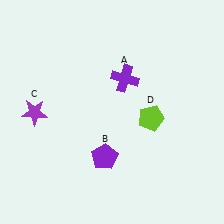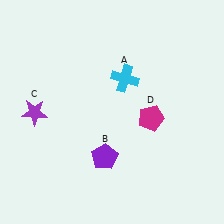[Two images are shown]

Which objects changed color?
A changed from purple to cyan. D changed from lime to magenta.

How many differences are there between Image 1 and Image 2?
There are 2 differences between the two images.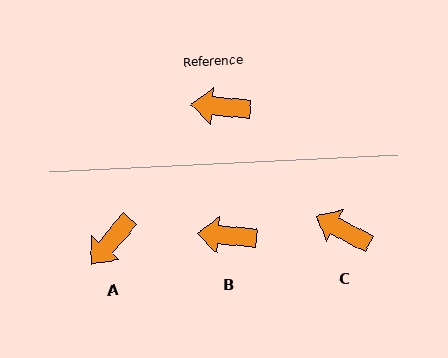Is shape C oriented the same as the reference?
No, it is off by about 24 degrees.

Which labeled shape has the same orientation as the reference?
B.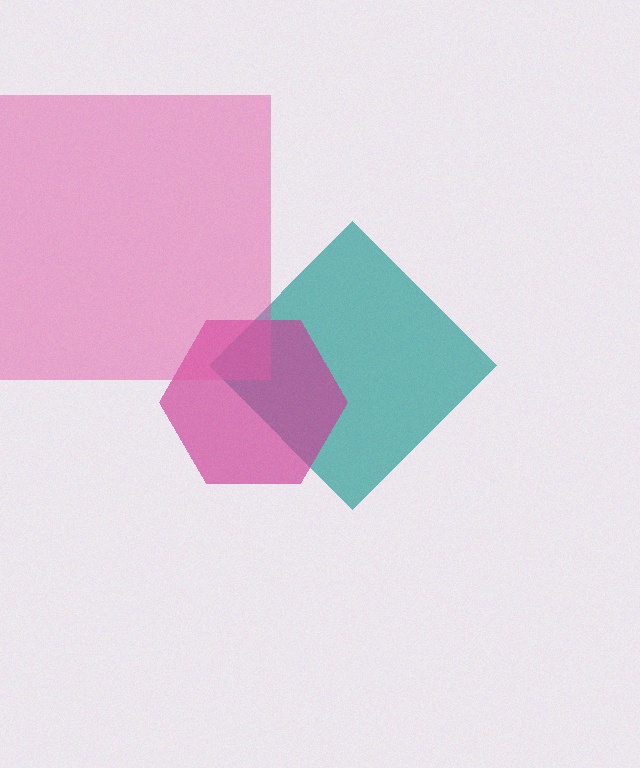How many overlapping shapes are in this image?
There are 3 overlapping shapes in the image.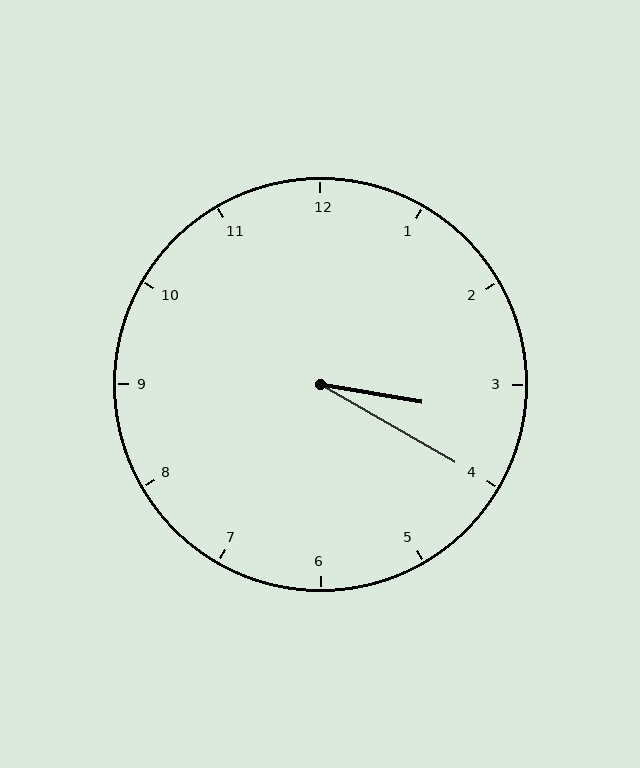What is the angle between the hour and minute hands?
Approximately 20 degrees.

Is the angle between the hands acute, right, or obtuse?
It is acute.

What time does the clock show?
3:20.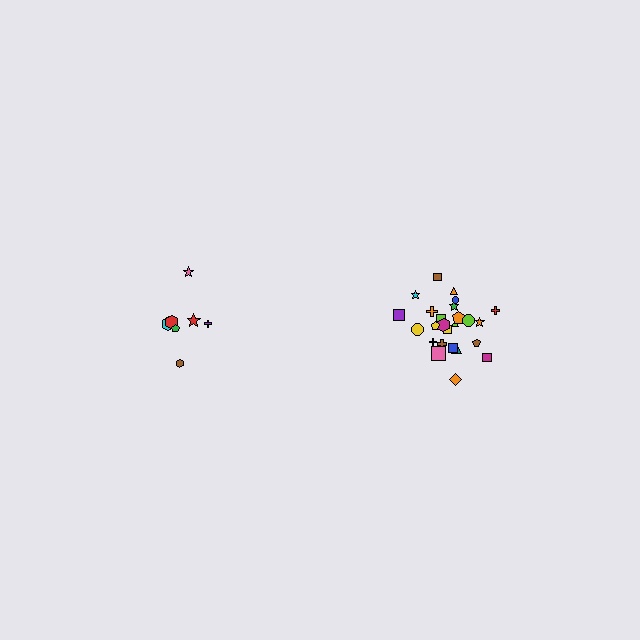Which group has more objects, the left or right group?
The right group.